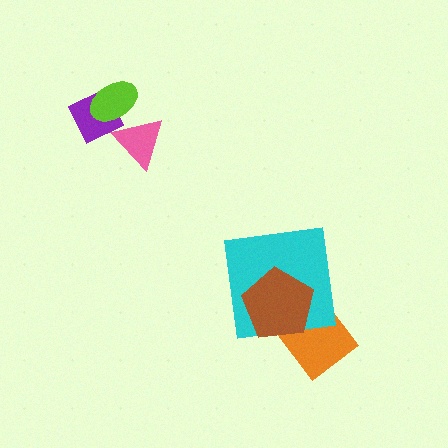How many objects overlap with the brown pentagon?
2 objects overlap with the brown pentagon.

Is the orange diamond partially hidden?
Yes, it is partially covered by another shape.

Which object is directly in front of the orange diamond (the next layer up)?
The cyan square is directly in front of the orange diamond.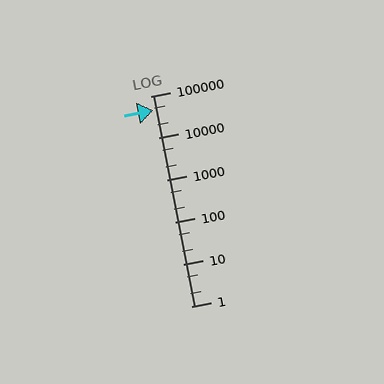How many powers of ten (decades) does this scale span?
The scale spans 5 decades, from 1 to 100000.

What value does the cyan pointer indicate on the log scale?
The pointer indicates approximately 47000.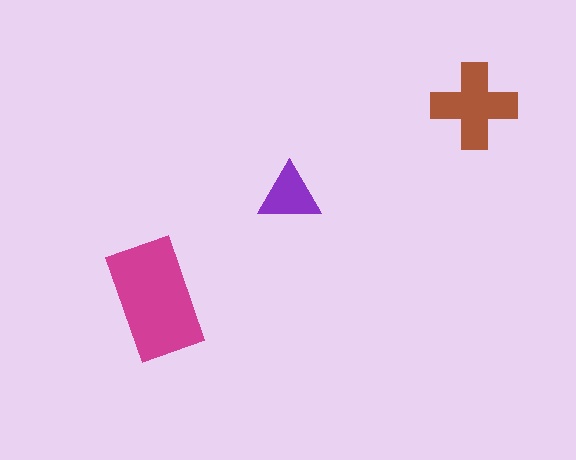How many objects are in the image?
There are 3 objects in the image.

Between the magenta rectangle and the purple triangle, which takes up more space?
The magenta rectangle.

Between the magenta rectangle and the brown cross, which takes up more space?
The magenta rectangle.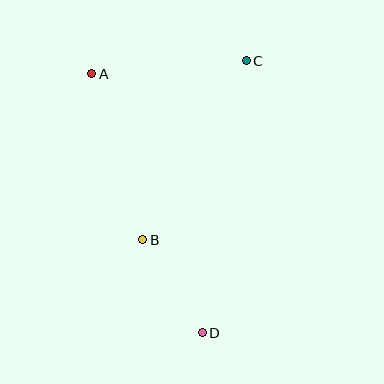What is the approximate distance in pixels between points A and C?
The distance between A and C is approximately 155 pixels.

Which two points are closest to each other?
Points B and D are closest to each other.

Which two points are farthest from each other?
Points A and D are farthest from each other.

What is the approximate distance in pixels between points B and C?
The distance between B and C is approximately 207 pixels.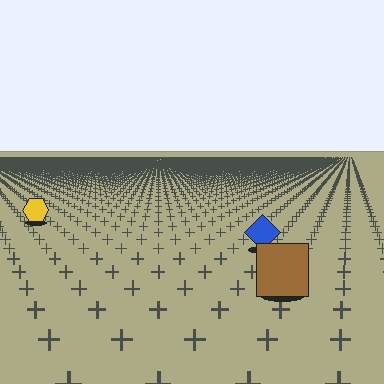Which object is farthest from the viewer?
The yellow hexagon is farthest from the viewer. It appears smaller and the ground texture around it is denser.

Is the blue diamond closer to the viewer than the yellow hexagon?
Yes. The blue diamond is closer — you can tell from the texture gradient: the ground texture is coarser near it.